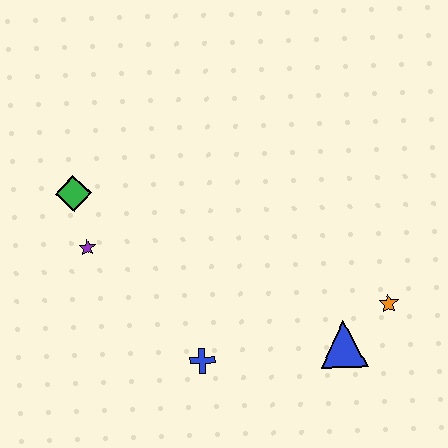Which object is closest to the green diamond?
The purple star is closest to the green diamond.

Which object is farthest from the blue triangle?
The green diamond is farthest from the blue triangle.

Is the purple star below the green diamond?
Yes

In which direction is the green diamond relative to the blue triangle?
The green diamond is to the left of the blue triangle.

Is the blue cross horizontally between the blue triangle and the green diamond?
Yes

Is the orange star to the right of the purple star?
Yes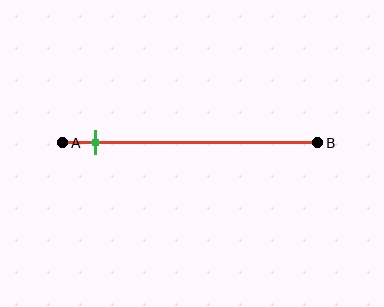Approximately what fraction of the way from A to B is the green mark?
The green mark is approximately 15% of the way from A to B.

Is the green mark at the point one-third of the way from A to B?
No, the mark is at about 15% from A, not at the 33% one-third point.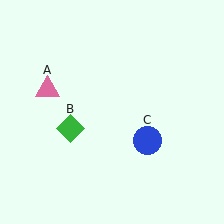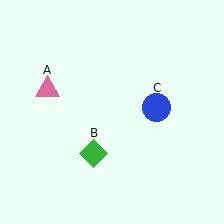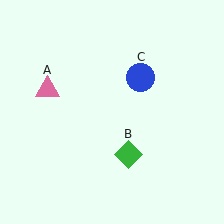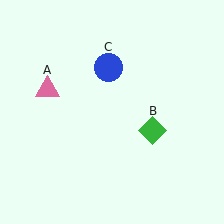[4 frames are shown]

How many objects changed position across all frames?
2 objects changed position: green diamond (object B), blue circle (object C).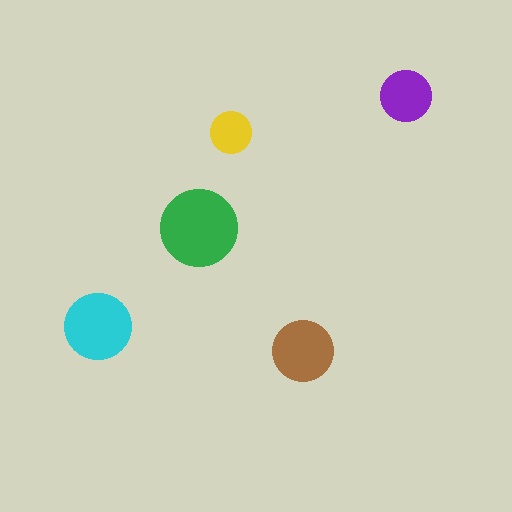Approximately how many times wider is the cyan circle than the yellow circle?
About 1.5 times wider.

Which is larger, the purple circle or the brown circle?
The brown one.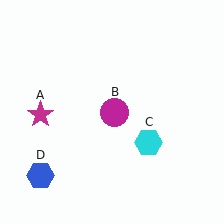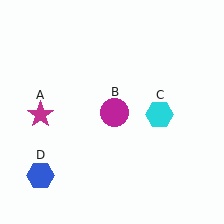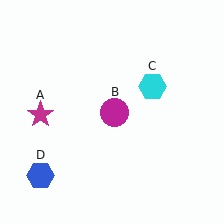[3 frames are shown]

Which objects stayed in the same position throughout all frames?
Magenta star (object A) and magenta circle (object B) and blue hexagon (object D) remained stationary.